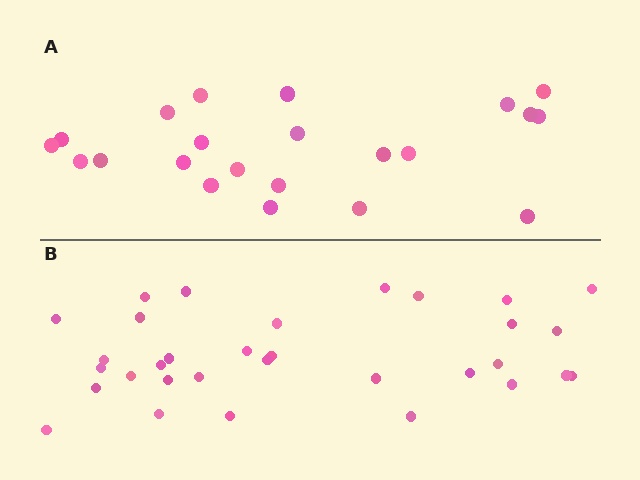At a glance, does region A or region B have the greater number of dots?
Region B (the bottom region) has more dots.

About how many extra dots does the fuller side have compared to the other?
Region B has roughly 10 or so more dots than region A.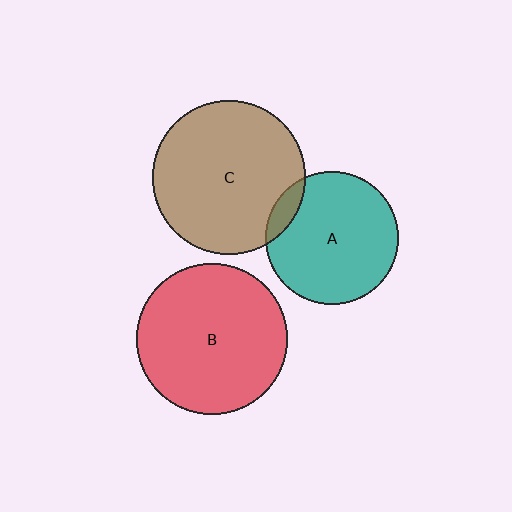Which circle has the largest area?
Circle C (brown).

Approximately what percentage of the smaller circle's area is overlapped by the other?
Approximately 10%.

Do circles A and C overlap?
Yes.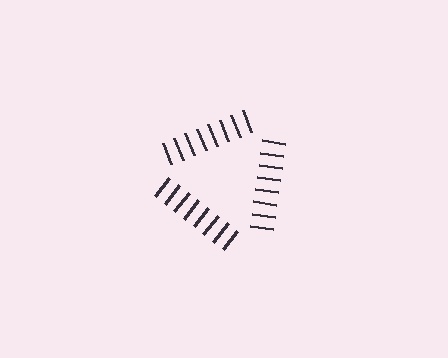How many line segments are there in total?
24 — 8 along each of the 3 edges.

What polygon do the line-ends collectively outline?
An illusory triangle — the line segments terminate on its edges but no continuous stroke is drawn.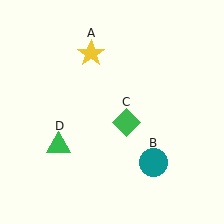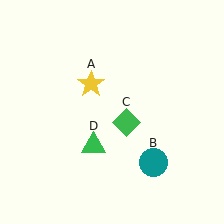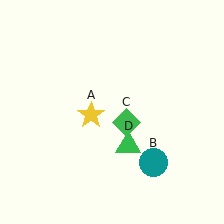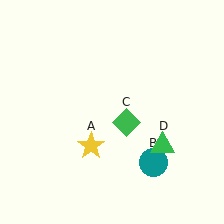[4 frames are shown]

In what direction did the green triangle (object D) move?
The green triangle (object D) moved right.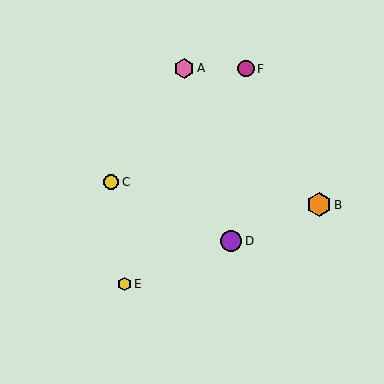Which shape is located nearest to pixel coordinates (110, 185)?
The yellow circle (labeled C) at (111, 182) is nearest to that location.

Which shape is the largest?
The orange hexagon (labeled B) is the largest.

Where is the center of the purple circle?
The center of the purple circle is at (231, 241).